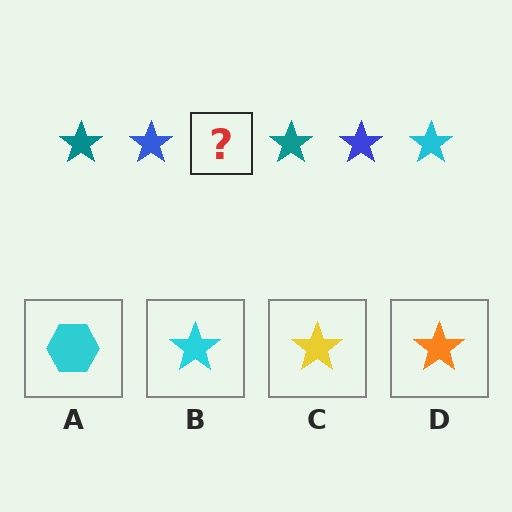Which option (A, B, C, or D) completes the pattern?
B.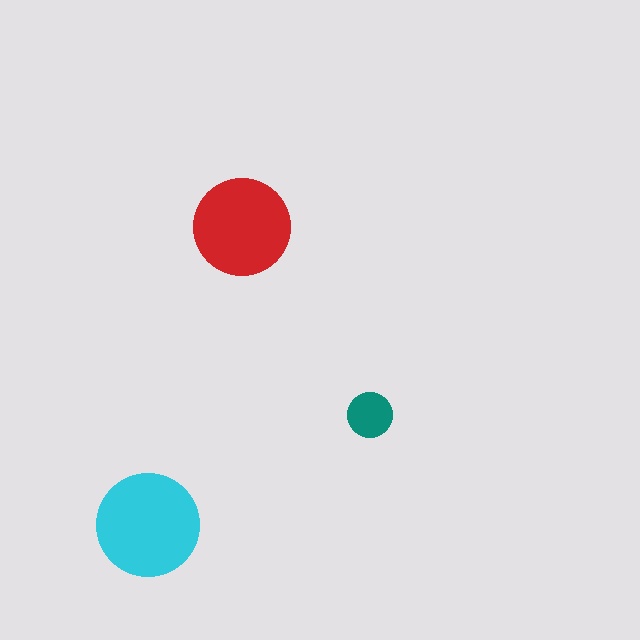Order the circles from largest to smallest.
the cyan one, the red one, the teal one.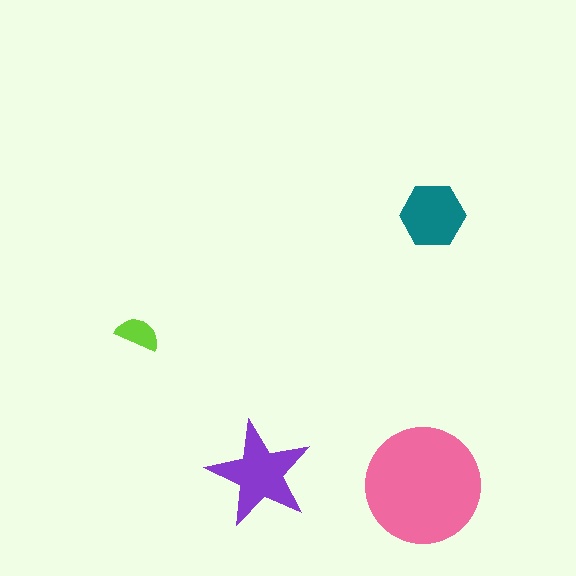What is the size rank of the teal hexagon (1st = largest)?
3rd.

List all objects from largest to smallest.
The pink circle, the purple star, the teal hexagon, the lime semicircle.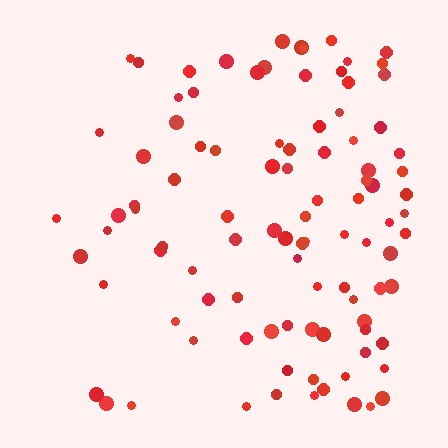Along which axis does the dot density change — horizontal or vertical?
Horizontal.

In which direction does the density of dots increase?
From left to right, with the right side densest.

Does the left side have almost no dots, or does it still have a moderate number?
Still a moderate number, just noticeably fewer than the right.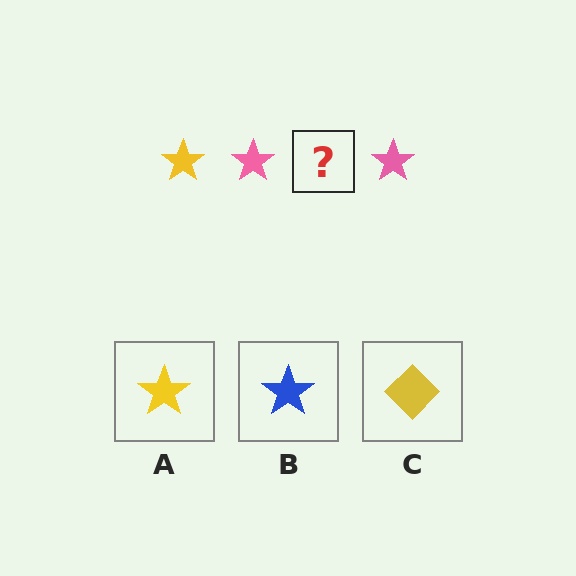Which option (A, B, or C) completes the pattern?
A.